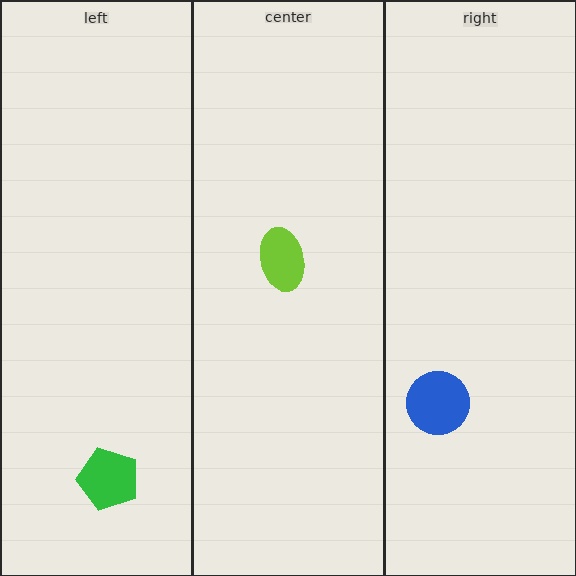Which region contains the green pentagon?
The left region.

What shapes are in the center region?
The lime ellipse.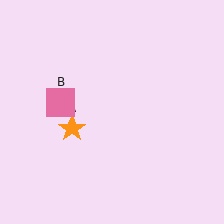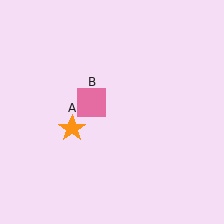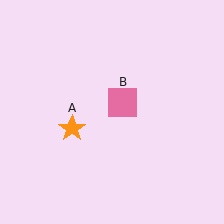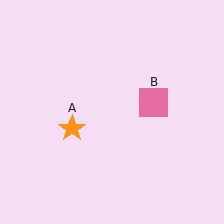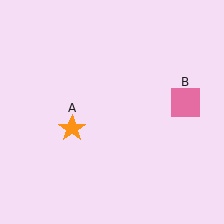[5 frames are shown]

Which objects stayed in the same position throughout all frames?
Orange star (object A) remained stationary.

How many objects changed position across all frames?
1 object changed position: pink square (object B).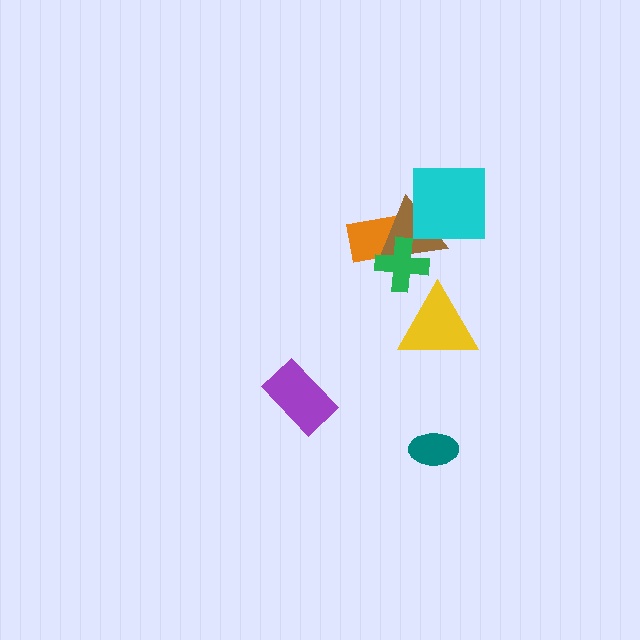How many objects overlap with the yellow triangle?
0 objects overlap with the yellow triangle.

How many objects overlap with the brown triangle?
3 objects overlap with the brown triangle.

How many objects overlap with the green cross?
2 objects overlap with the green cross.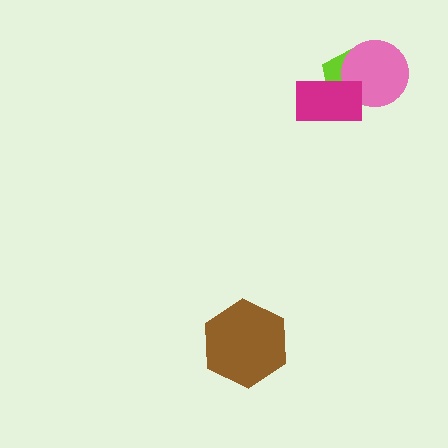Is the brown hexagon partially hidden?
No, no other shape covers it.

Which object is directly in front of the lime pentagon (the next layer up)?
The pink circle is directly in front of the lime pentagon.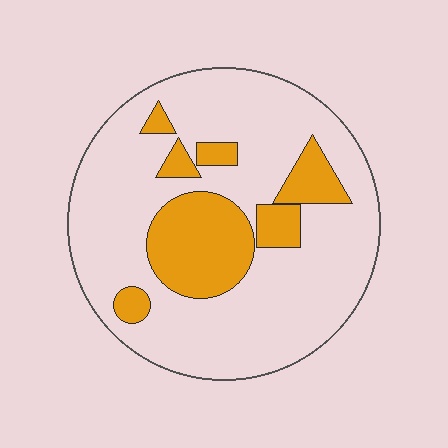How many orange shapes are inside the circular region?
7.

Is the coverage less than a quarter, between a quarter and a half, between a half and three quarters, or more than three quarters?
Less than a quarter.